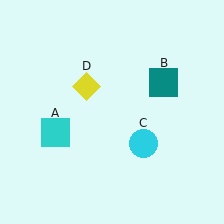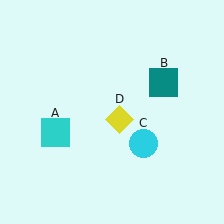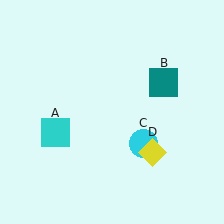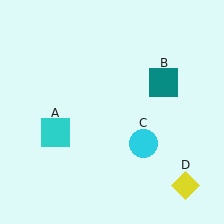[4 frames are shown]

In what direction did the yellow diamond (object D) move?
The yellow diamond (object D) moved down and to the right.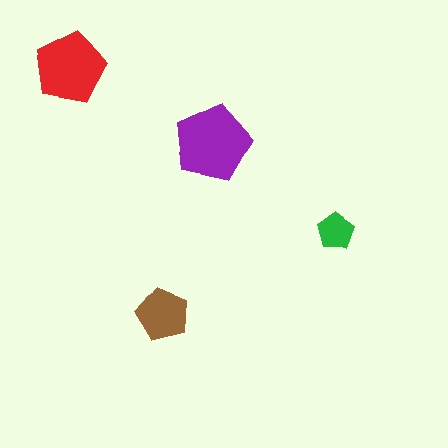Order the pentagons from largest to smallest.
the purple one, the red one, the brown one, the green one.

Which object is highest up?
The red pentagon is topmost.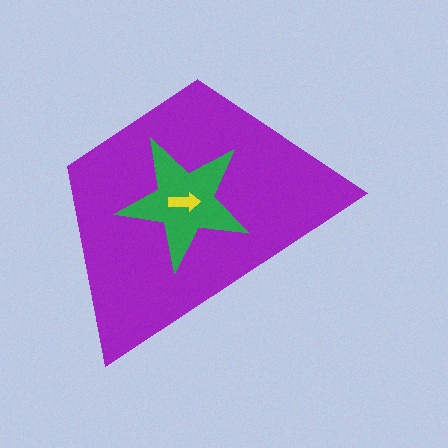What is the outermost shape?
The purple trapezoid.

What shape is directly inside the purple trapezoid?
The green star.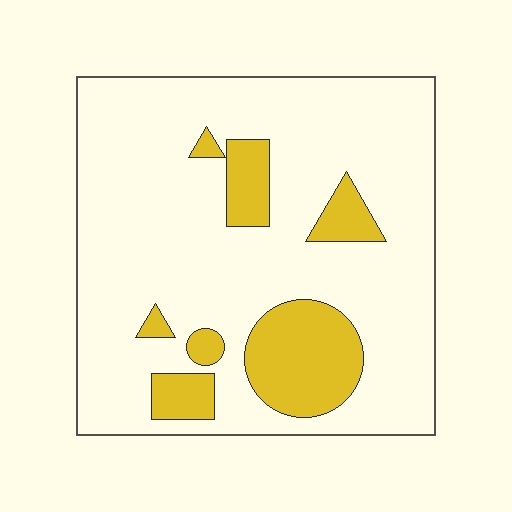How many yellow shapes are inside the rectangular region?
7.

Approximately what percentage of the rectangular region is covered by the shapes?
Approximately 20%.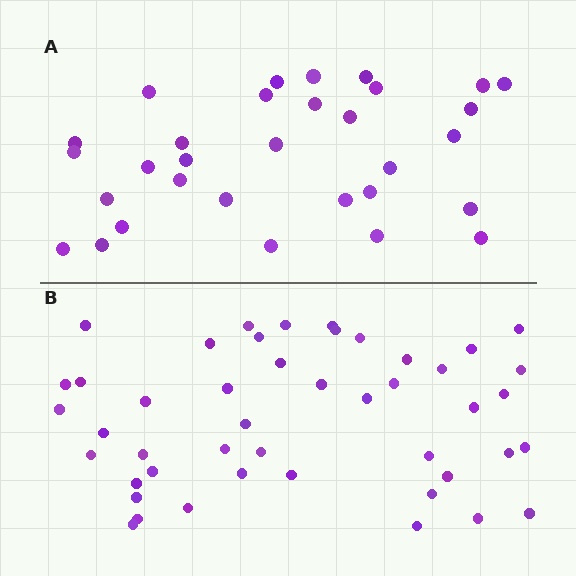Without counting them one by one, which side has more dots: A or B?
Region B (the bottom region) has more dots.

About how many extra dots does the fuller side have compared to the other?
Region B has approximately 15 more dots than region A.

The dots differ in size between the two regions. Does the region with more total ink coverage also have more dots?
No. Region A has more total ink coverage because its dots are larger, but region B actually contains more individual dots. Total area can be misleading — the number of items is what matters here.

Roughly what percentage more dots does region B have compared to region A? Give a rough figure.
About 50% more.